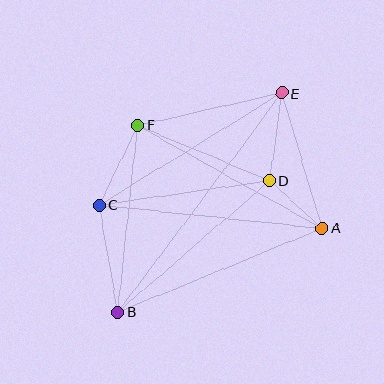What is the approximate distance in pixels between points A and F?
The distance between A and F is approximately 211 pixels.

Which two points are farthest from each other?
Points B and E are farthest from each other.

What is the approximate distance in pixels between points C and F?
The distance between C and F is approximately 88 pixels.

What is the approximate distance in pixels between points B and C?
The distance between B and C is approximately 109 pixels.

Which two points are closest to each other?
Points A and D are closest to each other.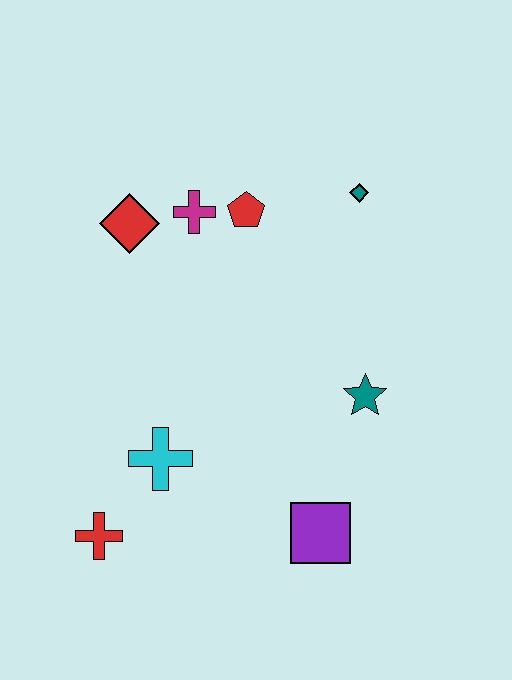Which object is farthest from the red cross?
The teal diamond is farthest from the red cross.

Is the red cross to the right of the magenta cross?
No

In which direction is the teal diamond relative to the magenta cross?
The teal diamond is to the right of the magenta cross.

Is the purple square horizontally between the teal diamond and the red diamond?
Yes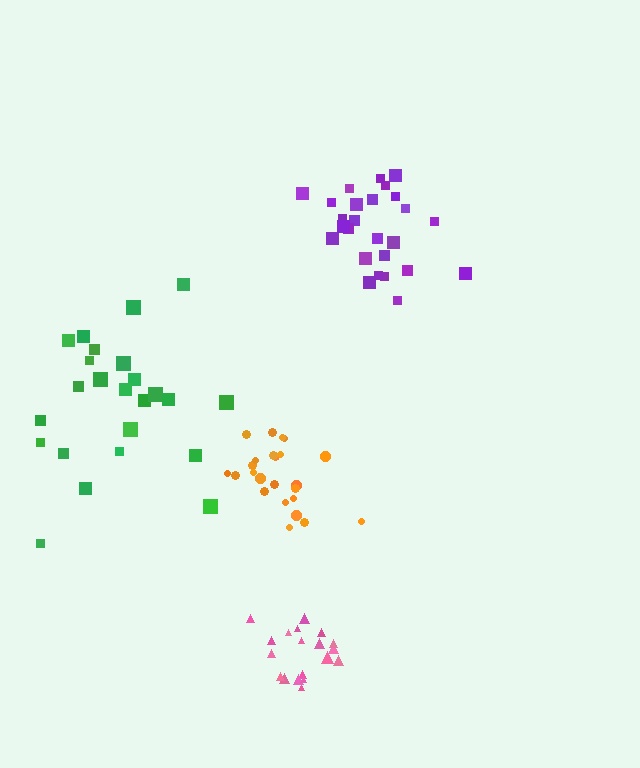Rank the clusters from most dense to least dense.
orange, purple, pink, green.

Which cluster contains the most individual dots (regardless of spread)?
Purple (26).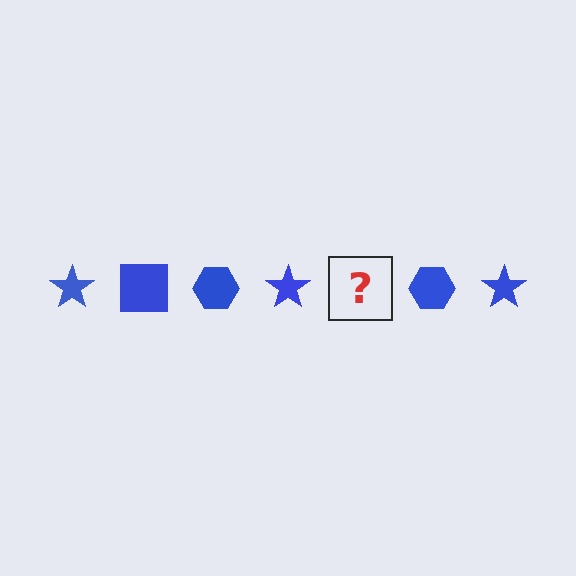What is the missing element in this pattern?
The missing element is a blue square.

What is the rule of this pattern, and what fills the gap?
The rule is that the pattern cycles through star, square, hexagon shapes in blue. The gap should be filled with a blue square.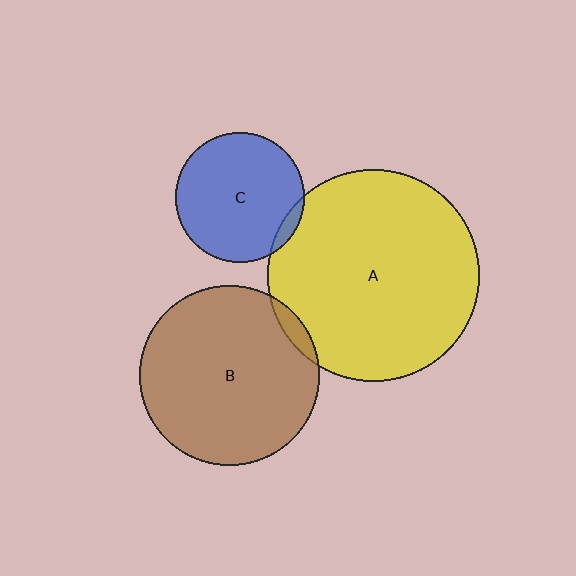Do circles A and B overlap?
Yes.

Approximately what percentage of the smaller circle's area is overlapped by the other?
Approximately 5%.